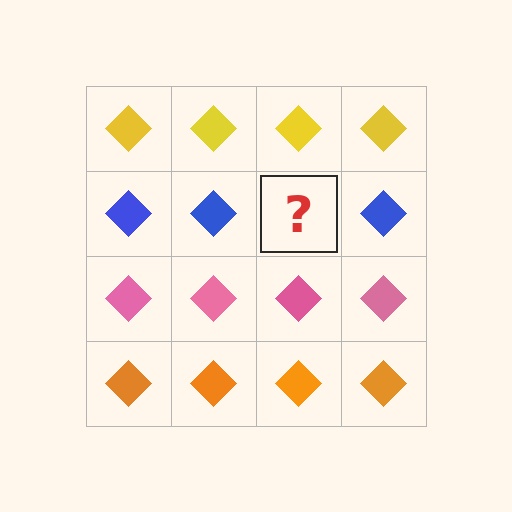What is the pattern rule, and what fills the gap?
The rule is that each row has a consistent color. The gap should be filled with a blue diamond.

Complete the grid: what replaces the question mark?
The question mark should be replaced with a blue diamond.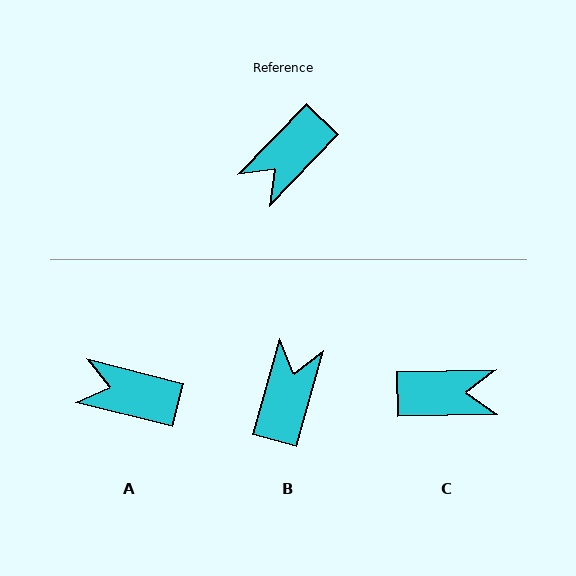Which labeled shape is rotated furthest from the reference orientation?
B, about 151 degrees away.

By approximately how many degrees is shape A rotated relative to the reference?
Approximately 60 degrees clockwise.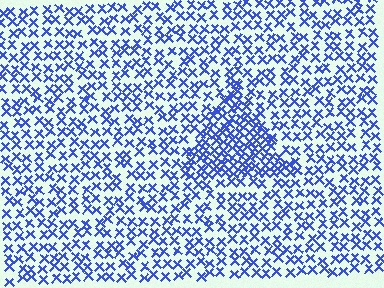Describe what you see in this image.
The image contains small blue elements arranged at two different densities. A triangle-shaped region is visible where the elements are more densely packed than the surrounding area.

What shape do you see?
I see a triangle.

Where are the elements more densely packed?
The elements are more densely packed inside the triangle boundary.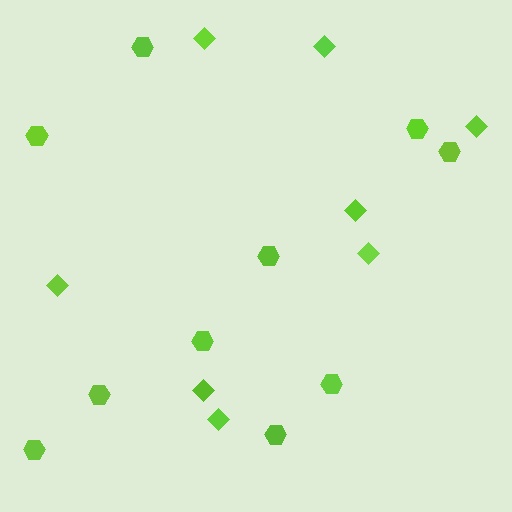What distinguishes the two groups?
There are 2 groups: one group of hexagons (10) and one group of diamonds (8).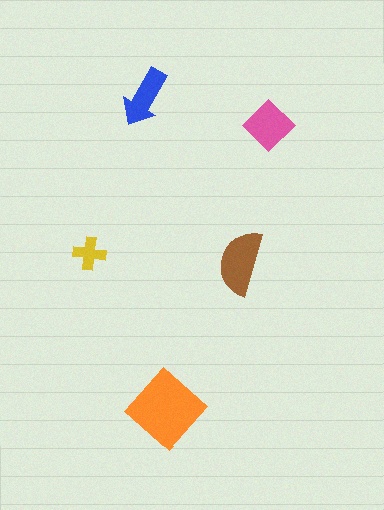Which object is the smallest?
The yellow cross.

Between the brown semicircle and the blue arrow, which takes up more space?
The brown semicircle.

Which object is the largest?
The orange diamond.